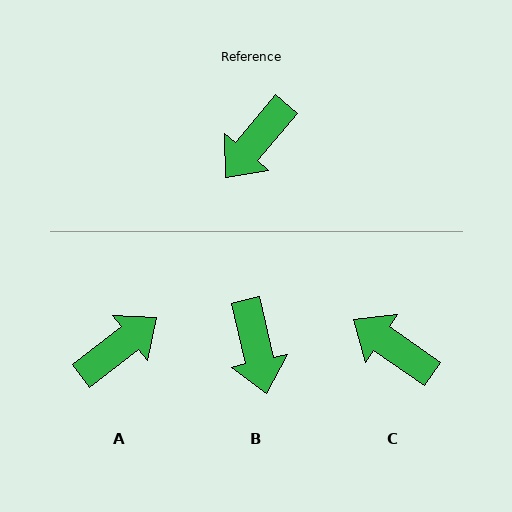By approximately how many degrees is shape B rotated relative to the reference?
Approximately 53 degrees counter-clockwise.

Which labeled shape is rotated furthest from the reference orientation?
A, about 168 degrees away.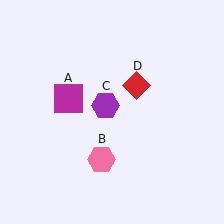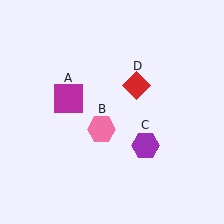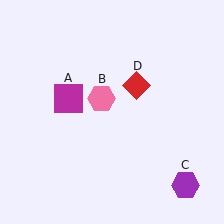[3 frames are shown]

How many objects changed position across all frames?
2 objects changed position: pink hexagon (object B), purple hexagon (object C).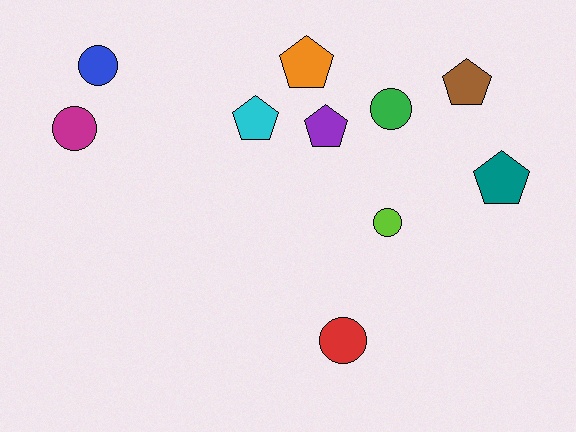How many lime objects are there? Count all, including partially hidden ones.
There is 1 lime object.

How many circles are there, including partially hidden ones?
There are 5 circles.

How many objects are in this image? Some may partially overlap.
There are 10 objects.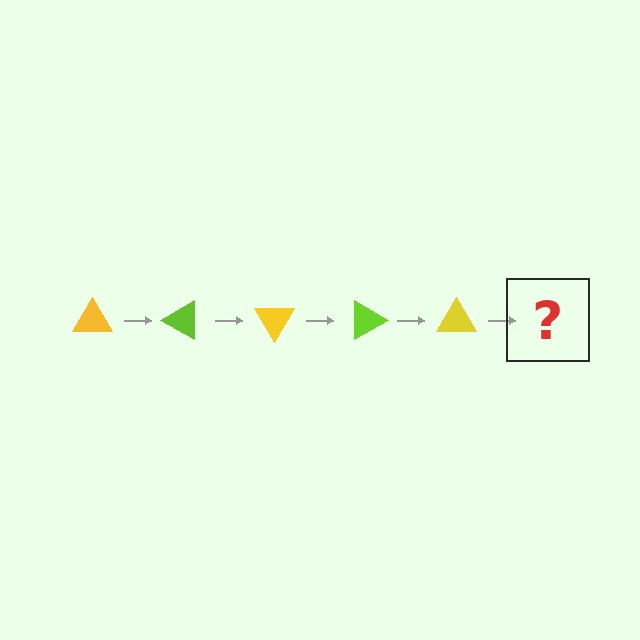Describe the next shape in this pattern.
It should be a lime triangle, rotated 150 degrees from the start.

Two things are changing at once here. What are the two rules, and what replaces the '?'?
The two rules are that it rotates 30 degrees each step and the color cycles through yellow and lime. The '?' should be a lime triangle, rotated 150 degrees from the start.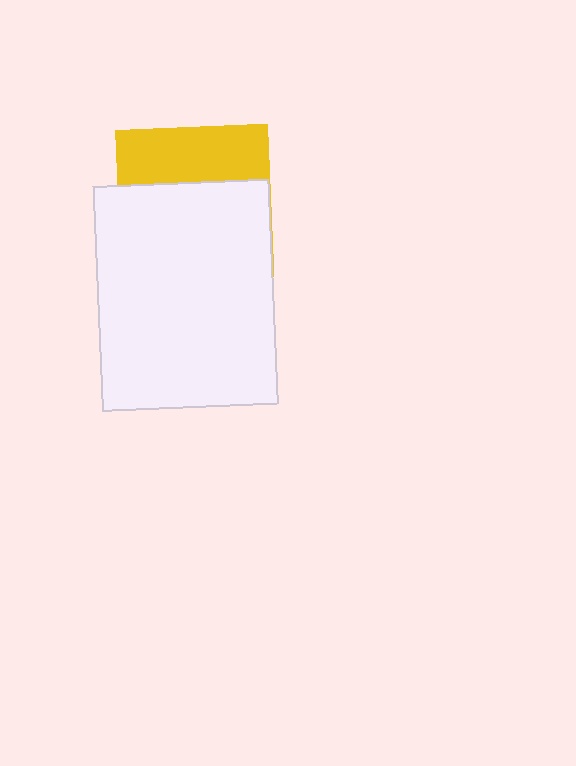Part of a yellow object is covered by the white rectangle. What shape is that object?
It is a square.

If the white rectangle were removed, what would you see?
You would see the complete yellow square.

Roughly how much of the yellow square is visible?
A small part of it is visible (roughly 36%).